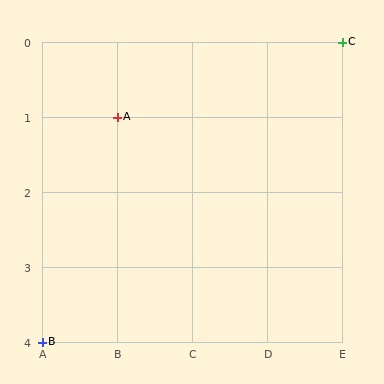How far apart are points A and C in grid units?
Points A and C are 3 columns and 1 row apart (about 3.2 grid units diagonally).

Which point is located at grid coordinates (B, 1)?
Point A is at (B, 1).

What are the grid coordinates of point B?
Point B is at grid coordinates (A, 4).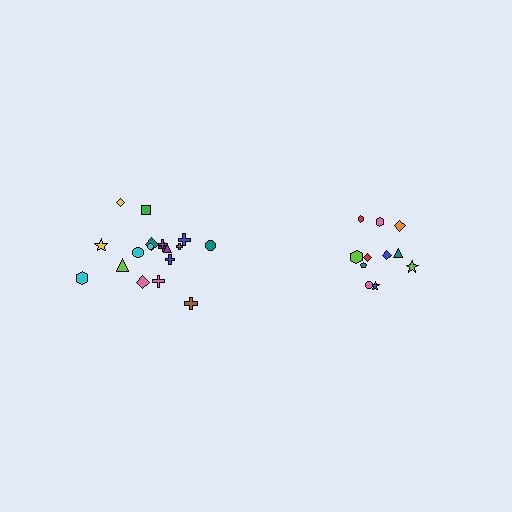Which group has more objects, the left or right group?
The left group.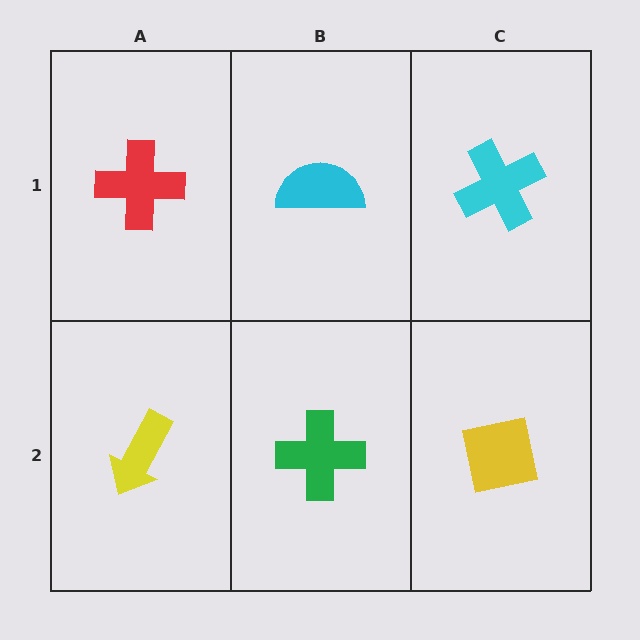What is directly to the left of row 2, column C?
A green cross.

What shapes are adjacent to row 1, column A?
A yellow arrow (row 2, column A), a cyan semicircle (row 1, column B).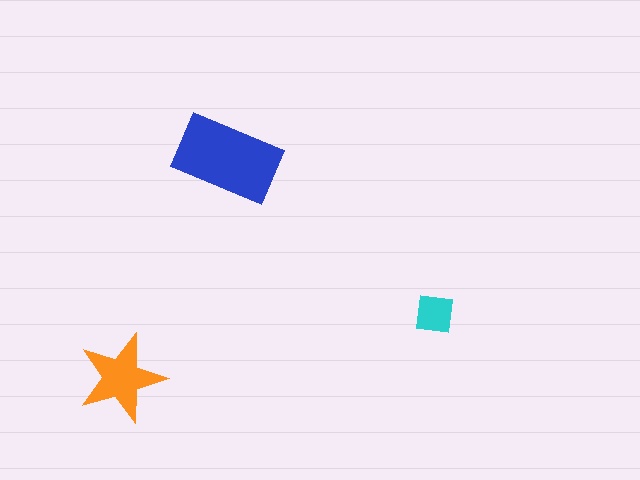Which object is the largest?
The blue rectangle.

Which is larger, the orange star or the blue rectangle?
The blue rectangle.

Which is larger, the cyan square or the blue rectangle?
The blue rectangle.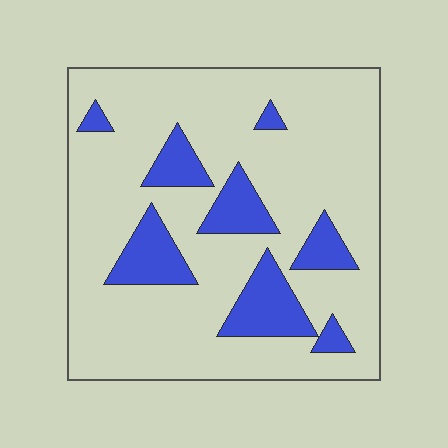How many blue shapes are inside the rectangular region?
8.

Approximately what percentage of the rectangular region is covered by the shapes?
Approximately 20%.